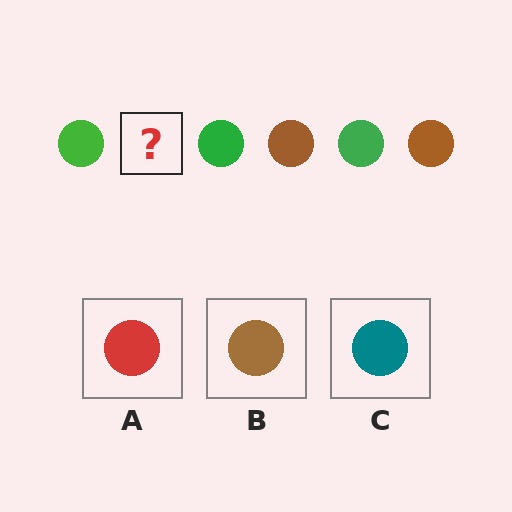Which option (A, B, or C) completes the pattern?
B.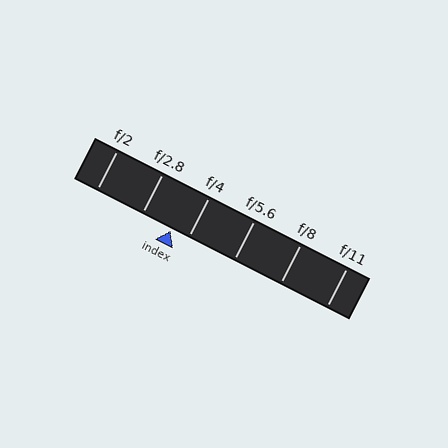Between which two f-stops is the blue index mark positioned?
The index mark is between f/2.8 and f/4.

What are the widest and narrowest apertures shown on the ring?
The widest aperture shown is f/2 and the narrowest is f/11.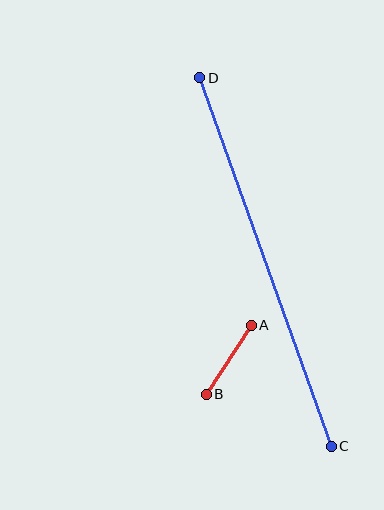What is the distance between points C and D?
The distance is approximately 391 pixels.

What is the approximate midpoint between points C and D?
The midpoint is at approximately (265, 262) pixels.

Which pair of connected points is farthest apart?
Points C and D are farthest apart.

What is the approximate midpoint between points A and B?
The midpoint is at approximately (229, 360) pixels.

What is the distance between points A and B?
The distance is approximately 82 pixels.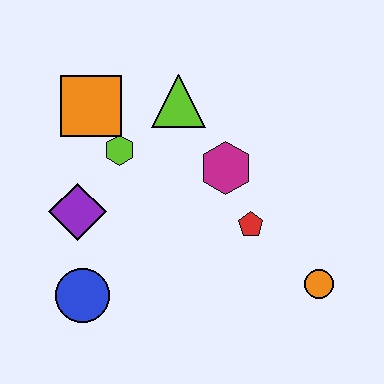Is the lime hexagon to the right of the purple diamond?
Yes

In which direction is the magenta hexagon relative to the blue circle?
The magenta hexagon is to the right of the blue circle.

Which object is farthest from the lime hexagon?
The orange circle is farthest from the lime hexagon.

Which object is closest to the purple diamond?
The lime hexagon is closest to the purple diamond.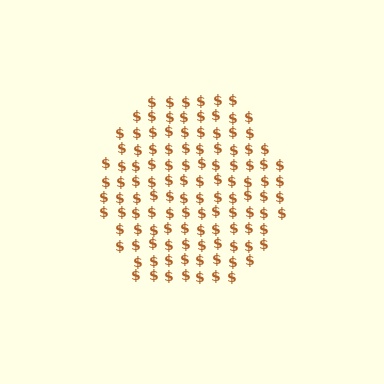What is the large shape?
The large shape is a hexagon.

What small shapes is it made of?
It is made of small dollar signs.